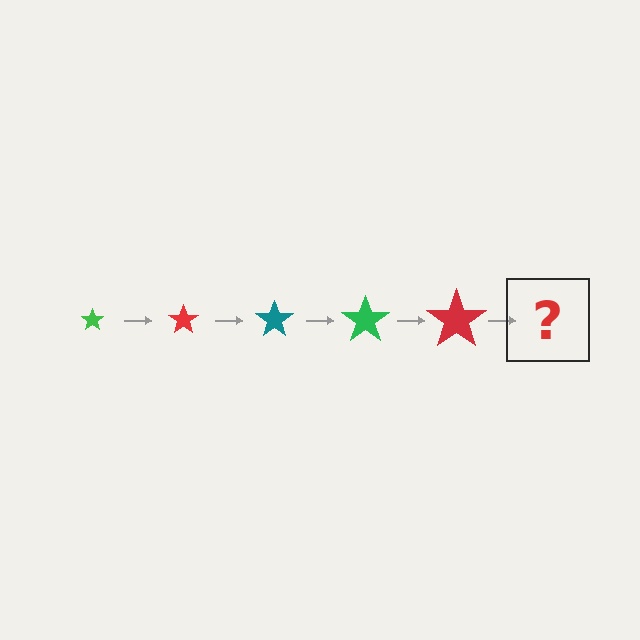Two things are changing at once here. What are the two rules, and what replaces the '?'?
The two rules are that the star grows larger each step and the color cycles through green, red, and teal. The '?' should be a teal star, larger than the previous one.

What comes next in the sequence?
The next element should be a teal star, larger than the previous one.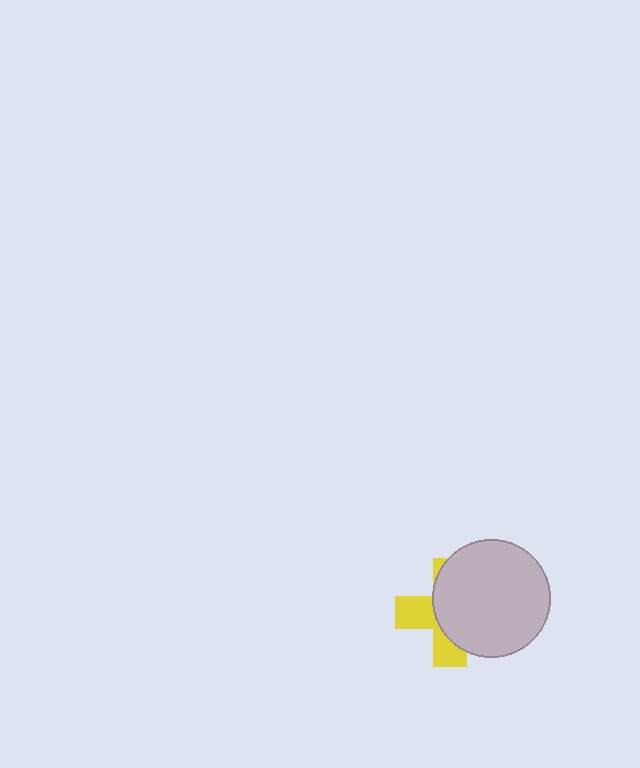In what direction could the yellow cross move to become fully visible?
The yellow cross could move left. That would shift it out from behind the light gray circle entirely.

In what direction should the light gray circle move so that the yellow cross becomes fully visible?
The light gray circle should move right. That is the shortest direction to clear the overlap and leave the yellow cross fully visible.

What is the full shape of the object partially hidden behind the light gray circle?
The partially hidden object is a yellow cross.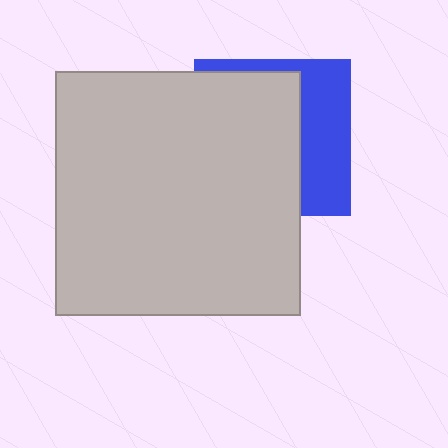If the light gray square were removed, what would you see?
You would see the complete blue square.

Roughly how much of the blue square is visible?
A small part of it is visible (roughly 37%).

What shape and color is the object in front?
The object in front is a light gray square.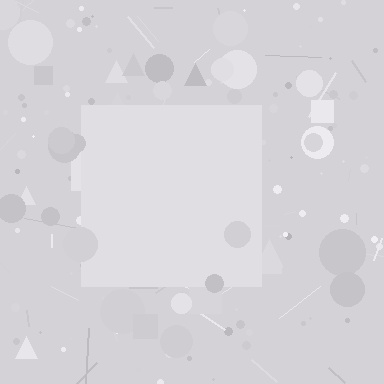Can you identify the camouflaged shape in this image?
The camouflaged shape is a square.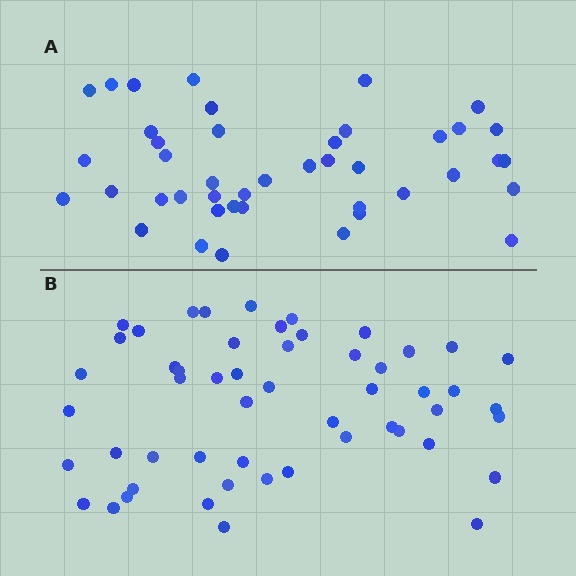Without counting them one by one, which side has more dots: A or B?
Region B (the bottom region) has more dots.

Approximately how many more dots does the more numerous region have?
Region B has roughly 10 or so more dots than region A.